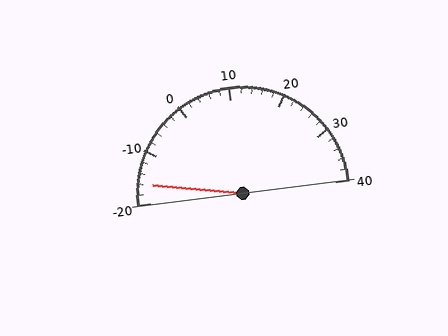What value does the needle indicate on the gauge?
The needle indicates approximately -16.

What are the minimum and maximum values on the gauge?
The gauge ranges from -20 to 40.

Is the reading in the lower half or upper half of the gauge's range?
The reading is in the lower half of the range (-20 to 40).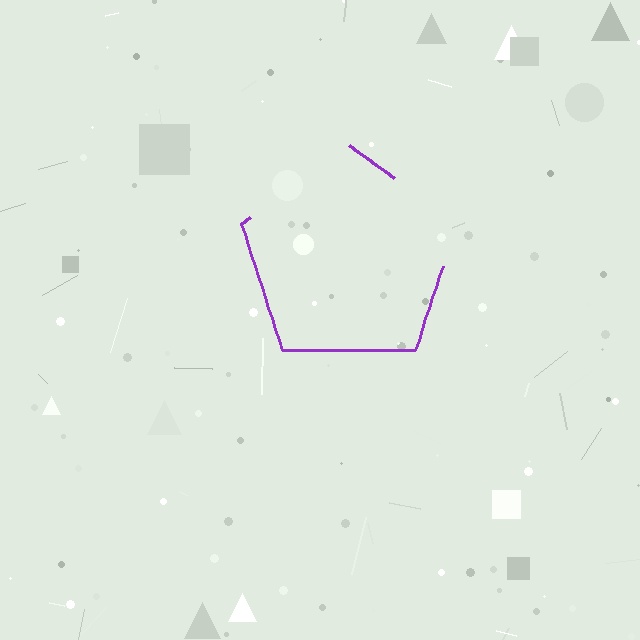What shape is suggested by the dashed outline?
The dashed outline suggests a pentagon.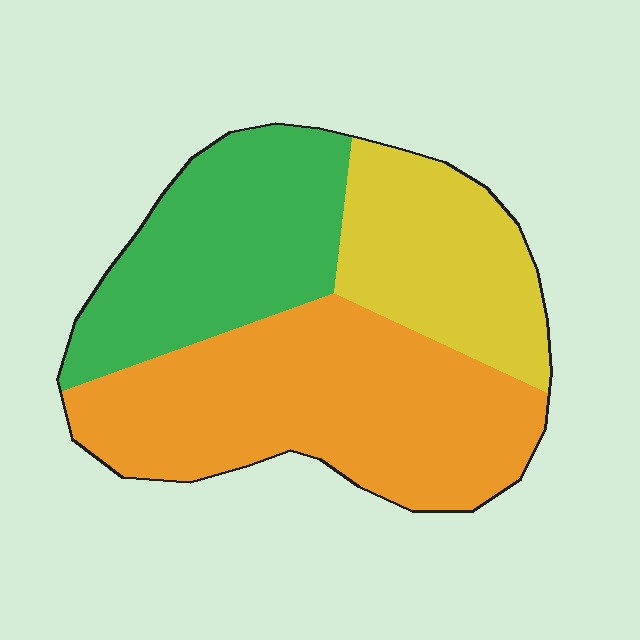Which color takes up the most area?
Orange, at roughly 45%.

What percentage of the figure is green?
Green takes up between a sixth and a third of the figure.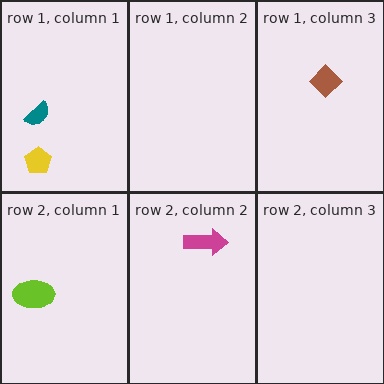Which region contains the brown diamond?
The row 1, column 3 region.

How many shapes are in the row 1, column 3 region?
1.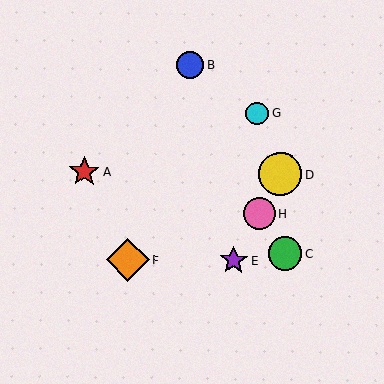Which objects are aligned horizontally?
Objects A, D are aligned horizontally.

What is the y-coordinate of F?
Object F is at y≈260.